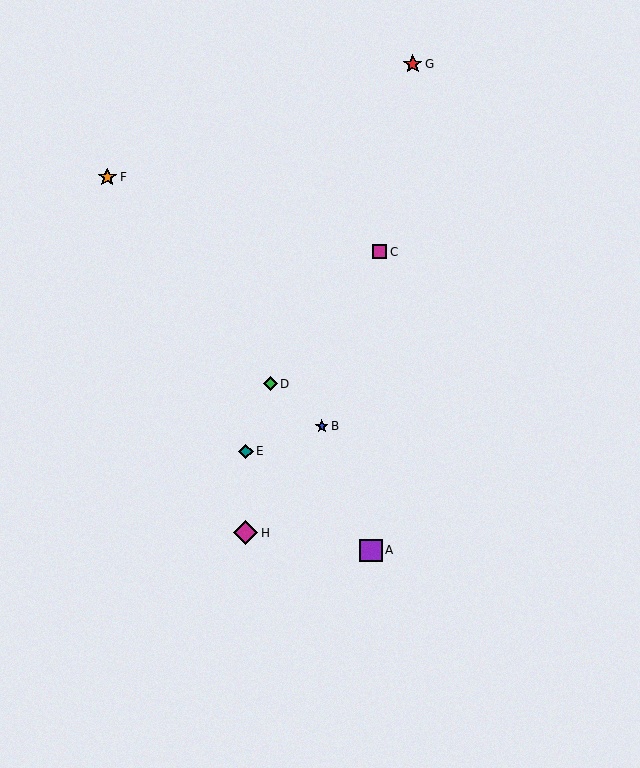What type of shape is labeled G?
Shape G is a red star.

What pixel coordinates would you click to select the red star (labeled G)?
Click at (413, 64) to select the red star G.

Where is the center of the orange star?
The center of the orange star is at (107, 177).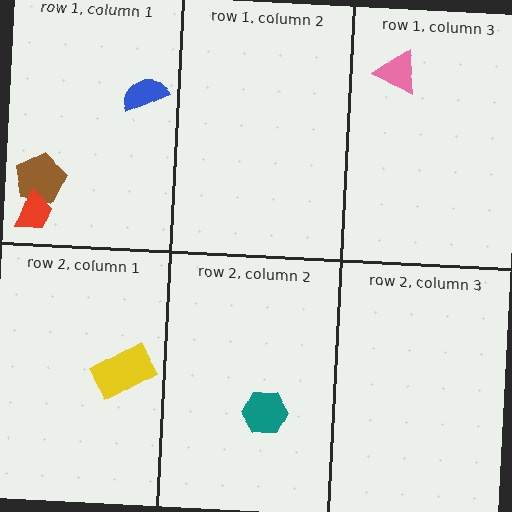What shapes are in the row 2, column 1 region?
The yellow rectangle.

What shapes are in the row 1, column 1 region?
The brown pentagon, the blue semicircle, the red trapezoid.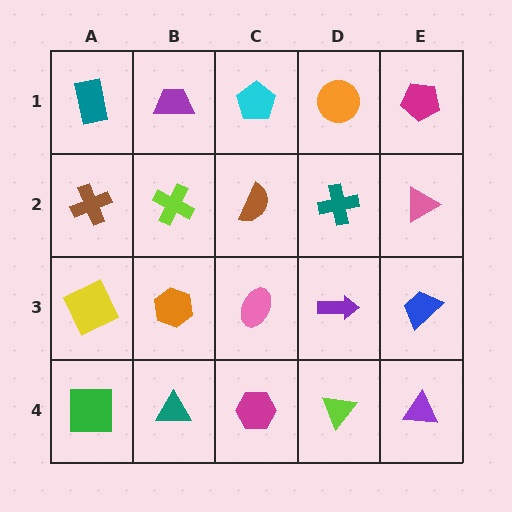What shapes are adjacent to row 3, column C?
A brown semicircle (row 2, column C), a magenta hexagon (row 4, column C), an orange hexagon (row 3, column B), a purple arrow (row 3, column D).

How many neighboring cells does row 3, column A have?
3.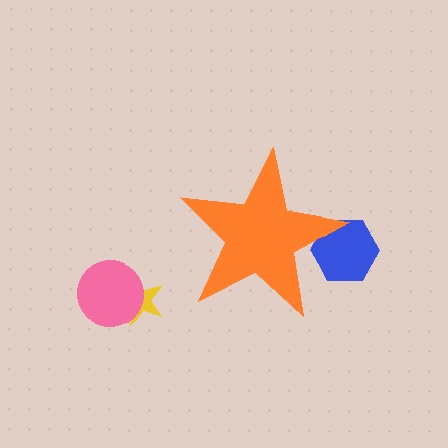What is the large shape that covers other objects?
An orange star.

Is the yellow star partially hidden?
No, the yellow star is fully visible.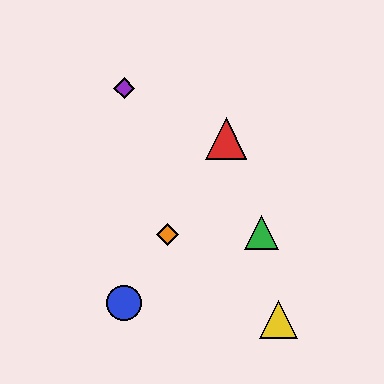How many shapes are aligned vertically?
2 shapes (the blue circle, the purple diamond) are aligned vertically.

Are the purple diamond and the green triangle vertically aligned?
No, the purple diamond is at x≈124 and the green triangle is at x≈262.